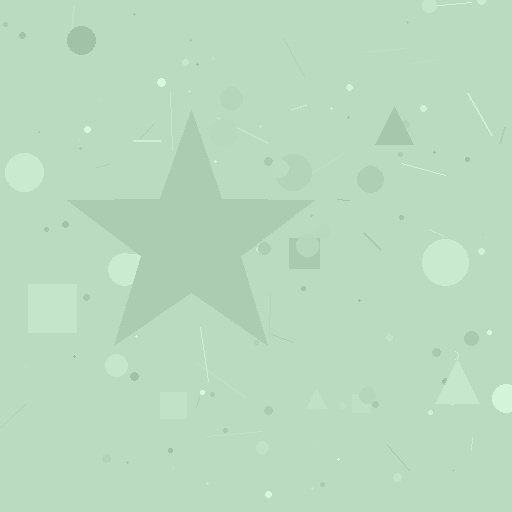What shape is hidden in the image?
A star is hidden in the image.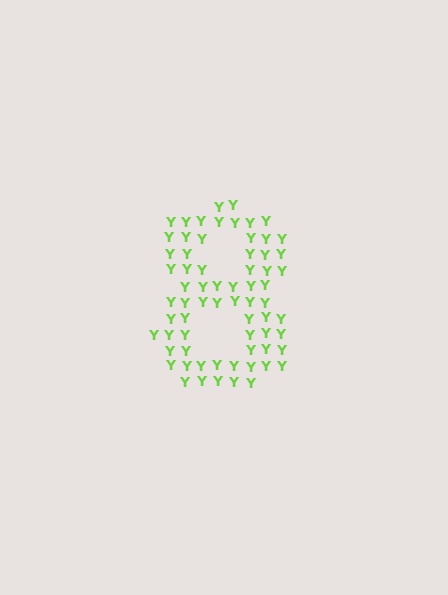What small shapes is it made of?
It is made of small letter Y's.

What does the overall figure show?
The overall figure shows the digit 8.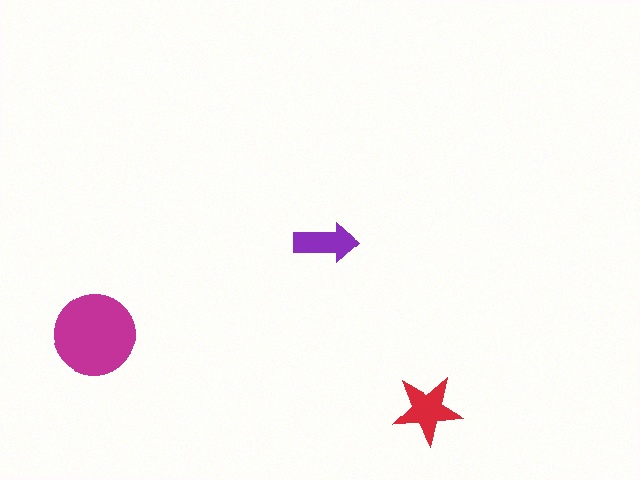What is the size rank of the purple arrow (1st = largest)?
3rd.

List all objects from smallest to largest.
The purple arrow, the red star, the magenta circle.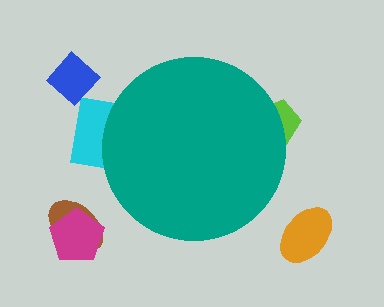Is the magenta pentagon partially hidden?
No, the magenta pentagon is fully visible.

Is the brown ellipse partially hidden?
No, the brown ellipse is fully visible.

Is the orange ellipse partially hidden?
No, the orange ellipse is fully visible.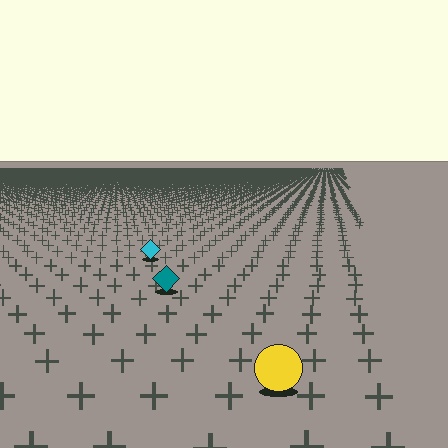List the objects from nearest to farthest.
From nearest to farthest: the yellow circle, the teal diamond, the cyan diamond.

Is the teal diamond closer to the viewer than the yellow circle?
No. The yellow circle is closer — you can tell from the texture gradient: the ground texture is coarser near it.